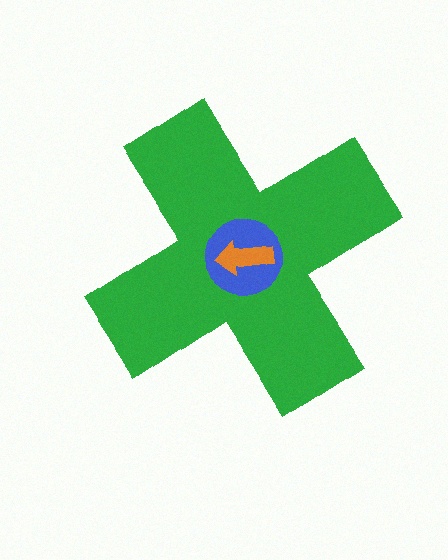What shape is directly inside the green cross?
The blue circle.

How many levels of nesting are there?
3.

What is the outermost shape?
The green cross.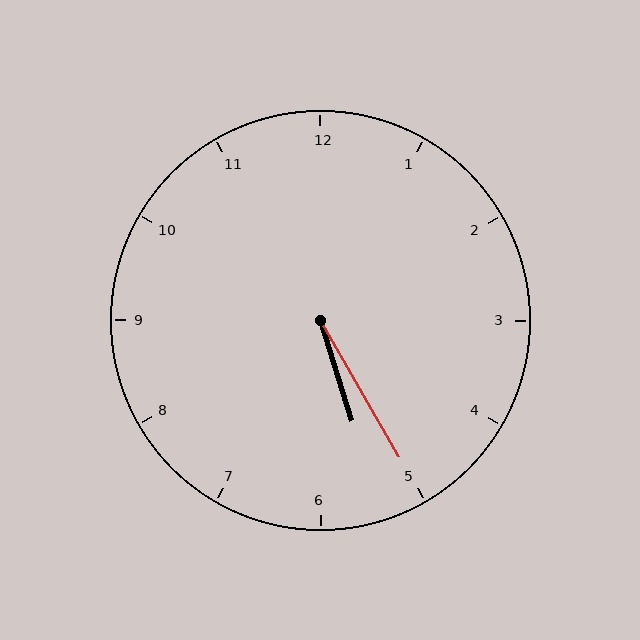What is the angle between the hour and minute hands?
Approximately 12 degrees.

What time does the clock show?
5:25.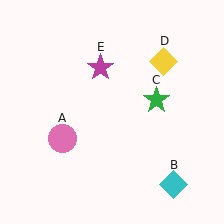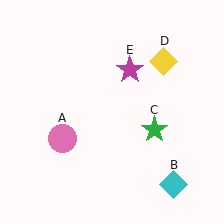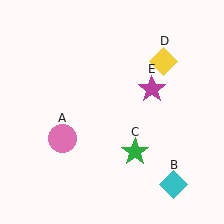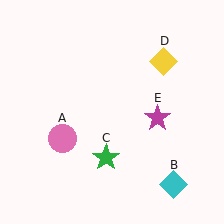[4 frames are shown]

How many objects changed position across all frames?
2 objects changed position: green star (object C), magenta star (object E).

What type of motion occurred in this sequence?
The green star (object C), magenta star (object E) rotated clockwise around the center of the scene.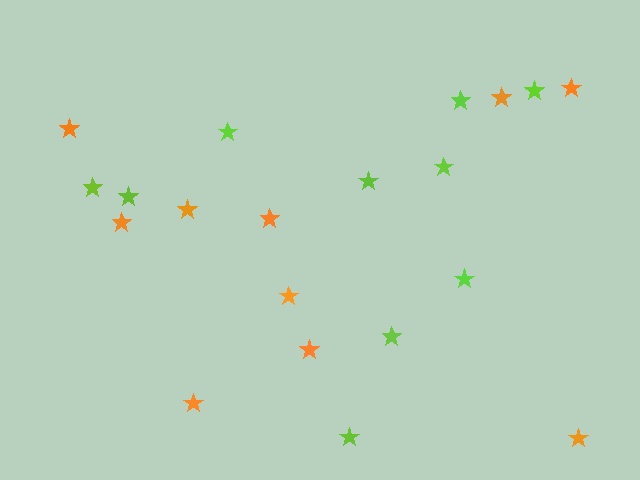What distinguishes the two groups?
There are 2 groups: one group of orange stars (10) and one group of lime stars (10).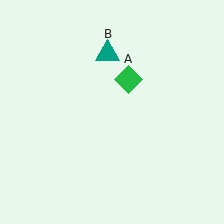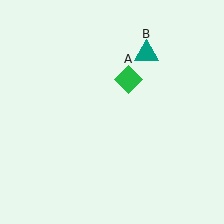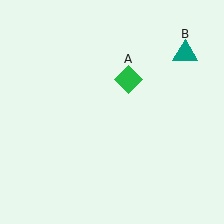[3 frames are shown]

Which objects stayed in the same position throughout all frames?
Green diamond (object A) remained stationary.